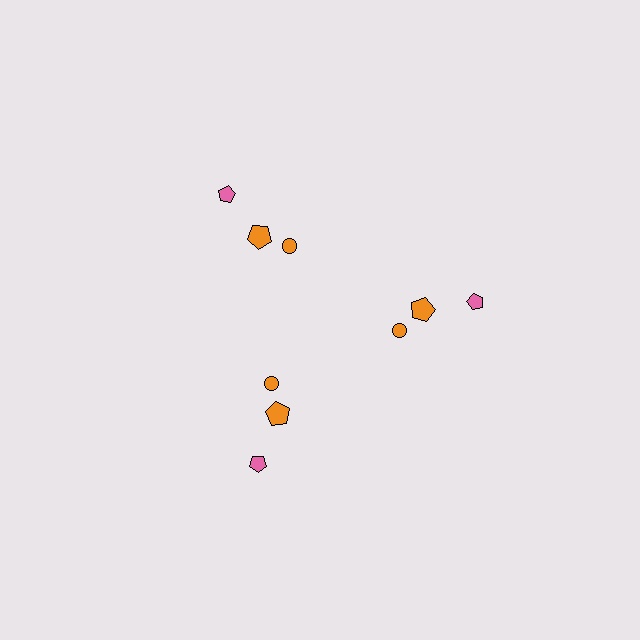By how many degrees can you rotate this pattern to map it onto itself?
The pattern maps onto itself every 120 degrees of rotation.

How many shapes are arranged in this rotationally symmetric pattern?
There are 9 shapes, arranged in 3 groups of 3.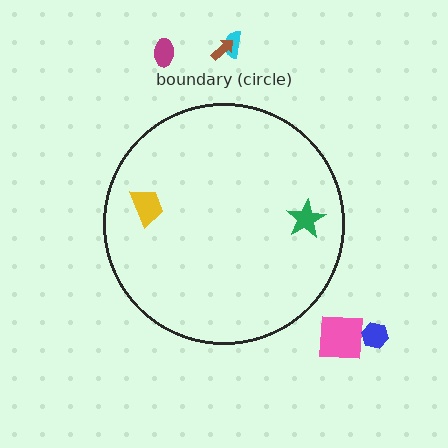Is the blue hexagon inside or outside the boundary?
Outside.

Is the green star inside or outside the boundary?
Inside.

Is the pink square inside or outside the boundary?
Outside.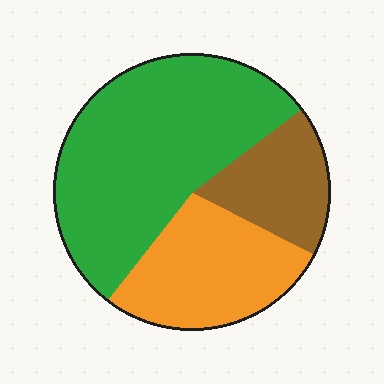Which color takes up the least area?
Brown, at roughly 20%.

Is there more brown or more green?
Green.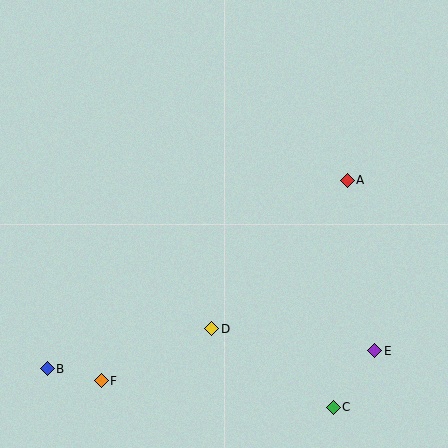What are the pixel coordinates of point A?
Point A is at (347, 180).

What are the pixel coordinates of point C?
Point C is at (333, 407).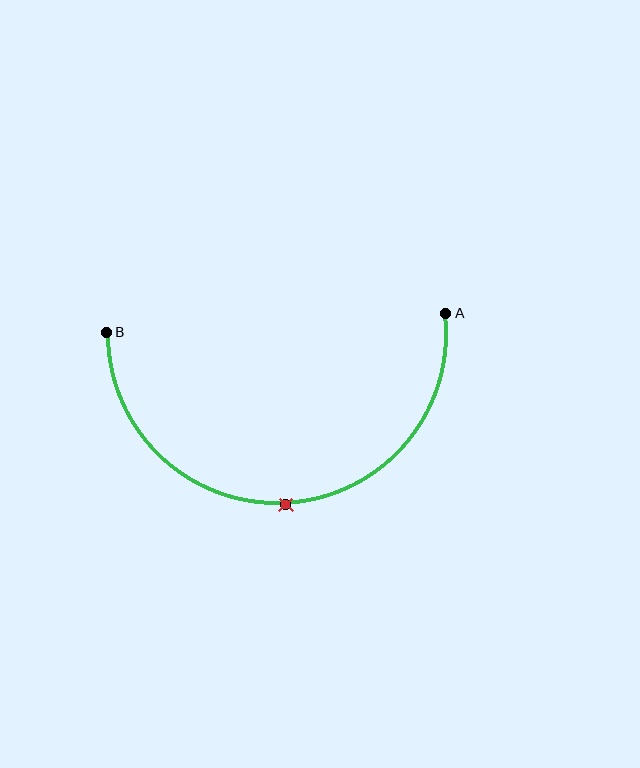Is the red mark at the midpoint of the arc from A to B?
Yes. The red mark lies on the arc at equal arc-length from both A and B — it is the arc midpoint.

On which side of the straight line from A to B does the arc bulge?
The arc bulges below the straight line connecting A and B.